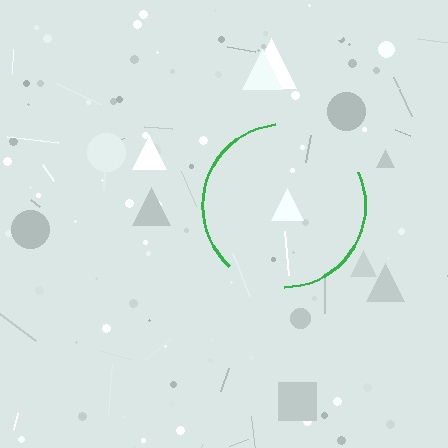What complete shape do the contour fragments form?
The contour fragments form a circle.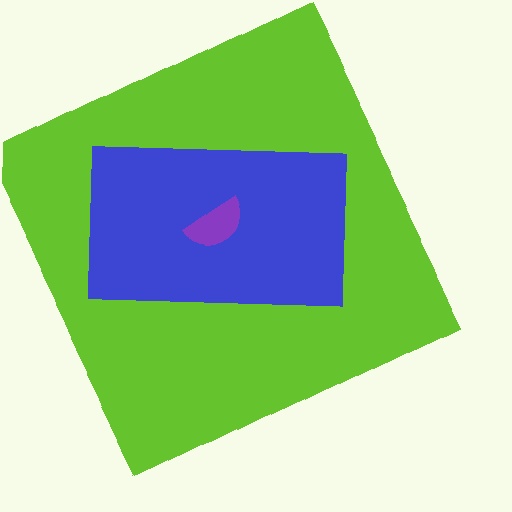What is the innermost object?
The purple semicircle.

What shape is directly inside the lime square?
The blue rectangle.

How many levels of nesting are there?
3.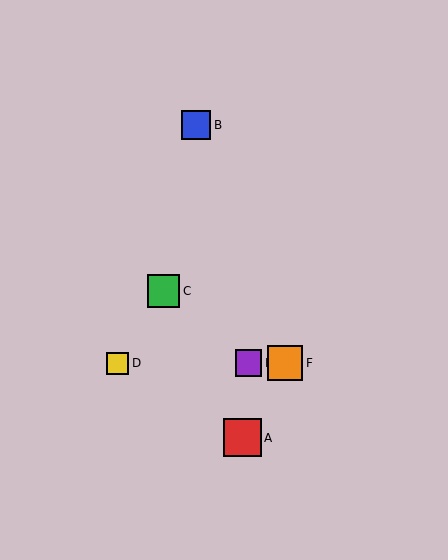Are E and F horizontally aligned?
Yes, both are at y≈363.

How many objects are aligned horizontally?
3 objects (D, E, F) are aligned horizontally.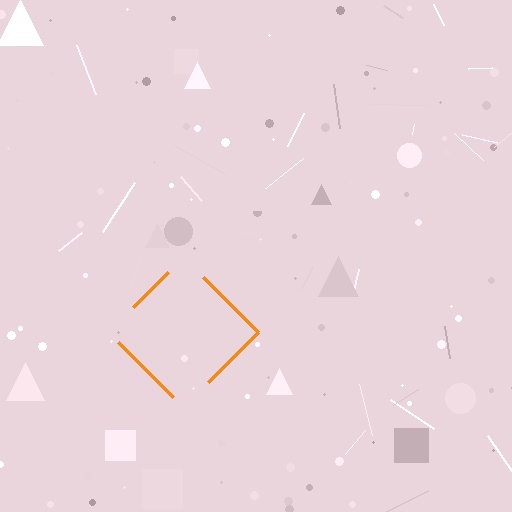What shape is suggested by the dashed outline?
The dashed outline suggests a diamond.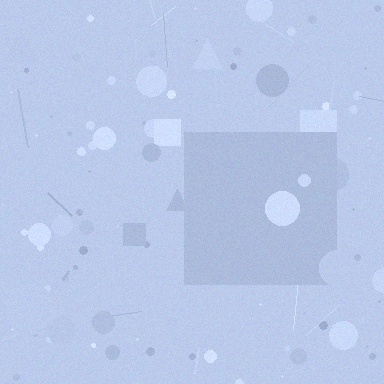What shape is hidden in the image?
A square is hidden in the image.